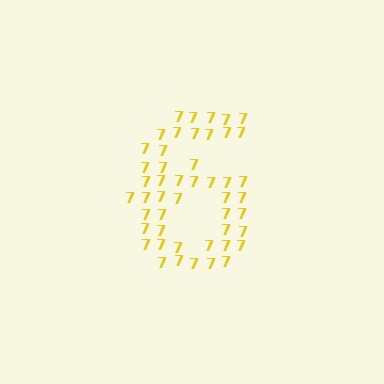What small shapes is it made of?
It is made of small digit 7's.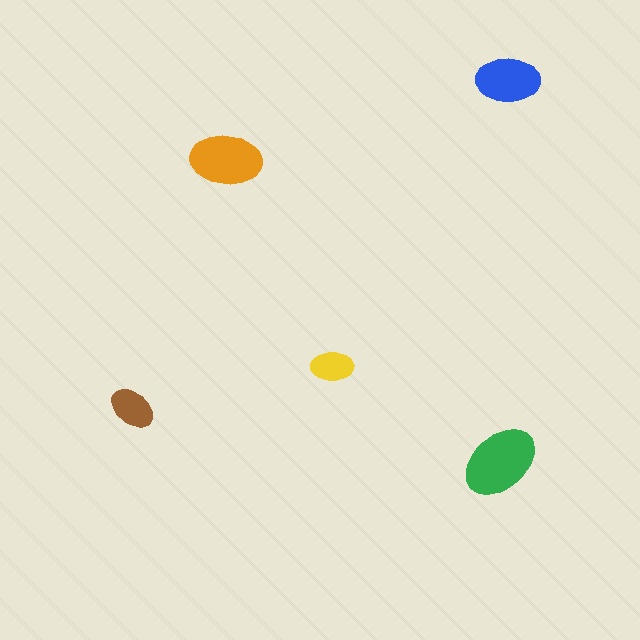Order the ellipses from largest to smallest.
the green one, the orange one, the blue one, the brown one, the yellow one.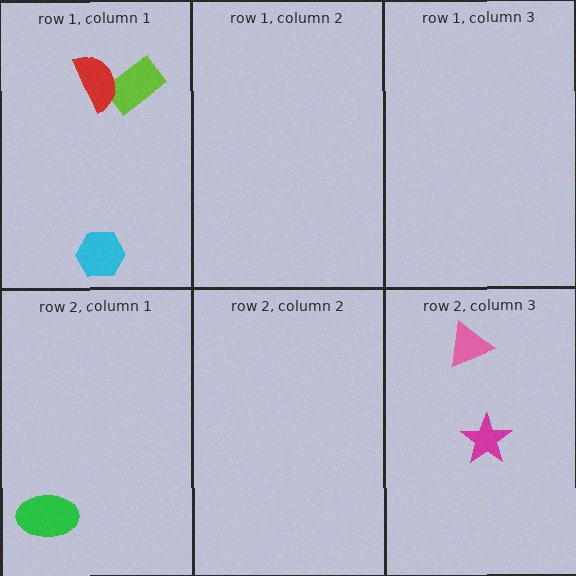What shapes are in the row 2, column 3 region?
The magenta star, the pink triangle.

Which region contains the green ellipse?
The row 2, column 1 region.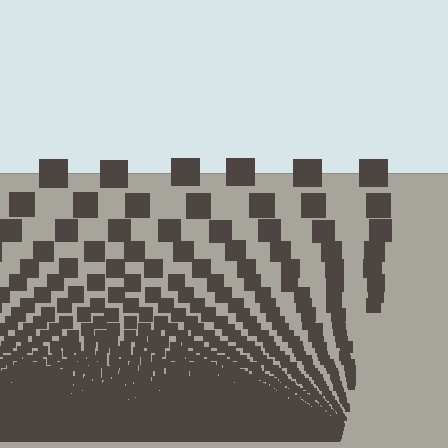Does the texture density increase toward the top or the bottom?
Density increases toward the bottom.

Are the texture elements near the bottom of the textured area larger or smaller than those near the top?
Smaller. The gradient is inverted — elements near the bottom are smaller and denser.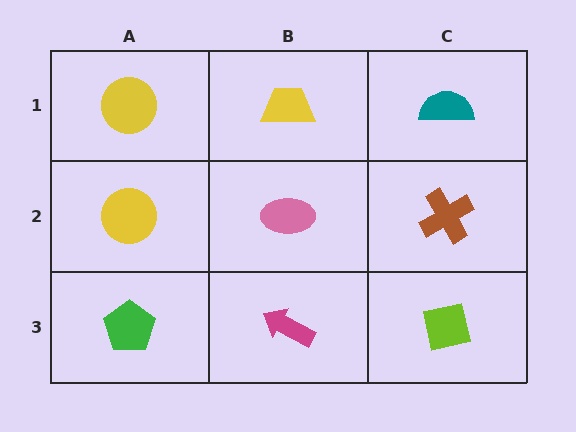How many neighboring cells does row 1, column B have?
3.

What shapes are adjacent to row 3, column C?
A brown cross (row 2, column C), a magenta arrow (row 3, column B).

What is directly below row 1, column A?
A yellow circle.